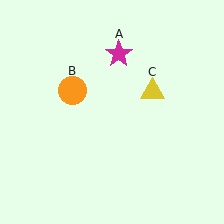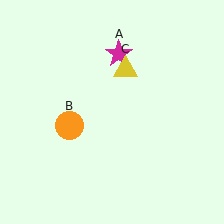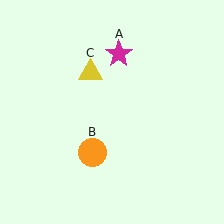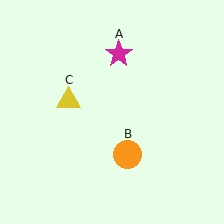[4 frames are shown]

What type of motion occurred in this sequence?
The orange circle (object B), yellow triangle (object C) rotated counterclockwise around the center of the scene.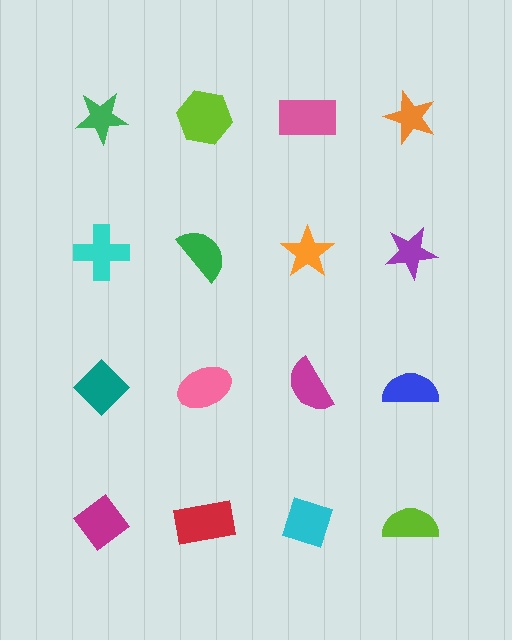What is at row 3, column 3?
A magenta semicircle.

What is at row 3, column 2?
A pink ellipse.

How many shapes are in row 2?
4 shapes.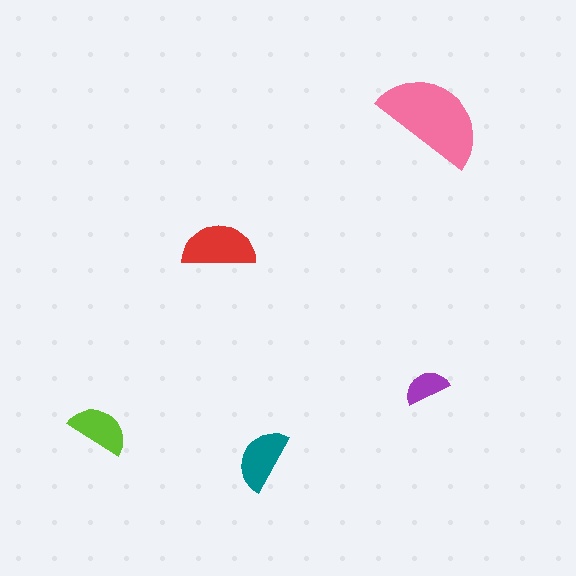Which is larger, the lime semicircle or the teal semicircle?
The teal one.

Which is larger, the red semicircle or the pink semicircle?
The pink one.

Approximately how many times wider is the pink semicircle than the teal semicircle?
About 1.5 times wider.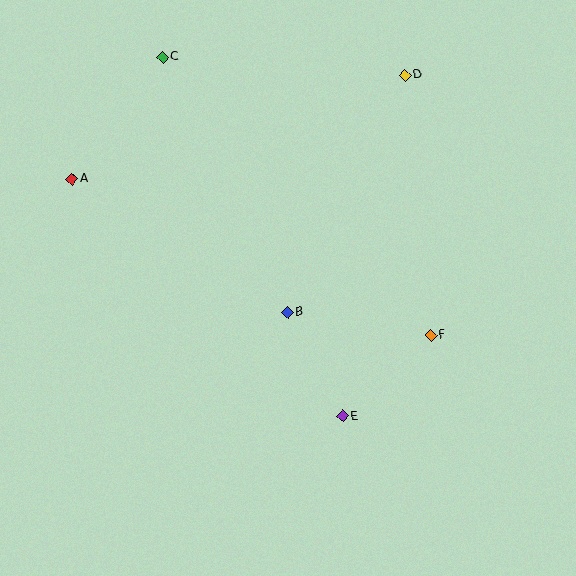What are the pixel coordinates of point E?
Point E is at (343, 416).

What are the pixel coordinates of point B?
Point B is at (287, 312).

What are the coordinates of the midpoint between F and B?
The midpoint between F and B is at (359, 324).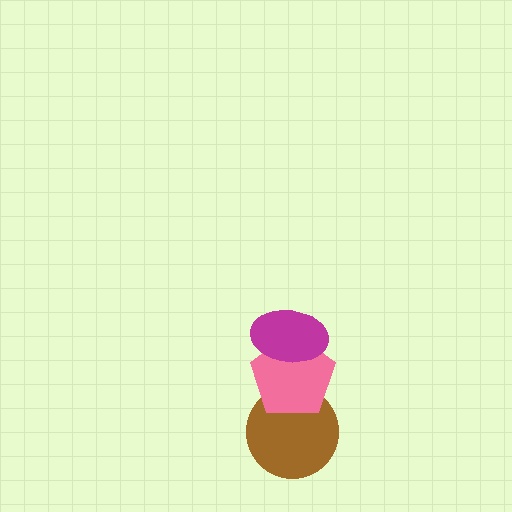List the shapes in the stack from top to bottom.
From top to bottom: the magenta ellipse, the pink pentagon, the brown circle.